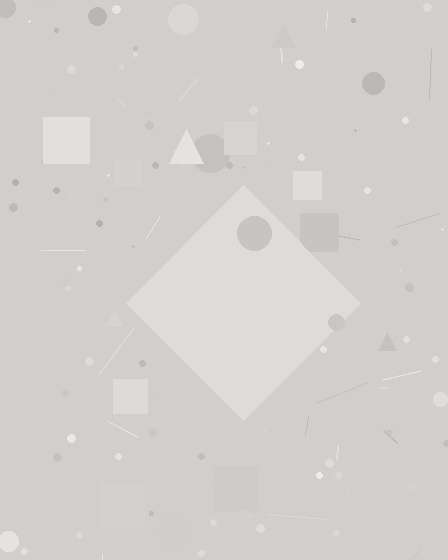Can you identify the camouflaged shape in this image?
The camouflaged shape is a diamond.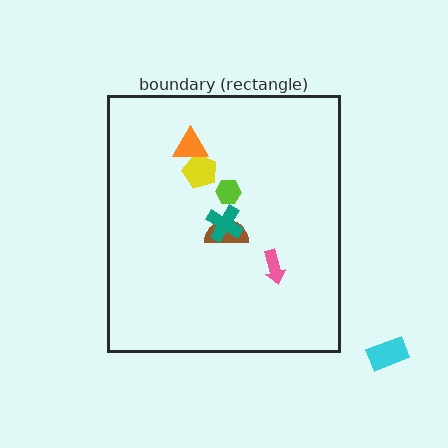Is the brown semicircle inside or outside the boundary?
Inside.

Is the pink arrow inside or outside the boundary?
Inside.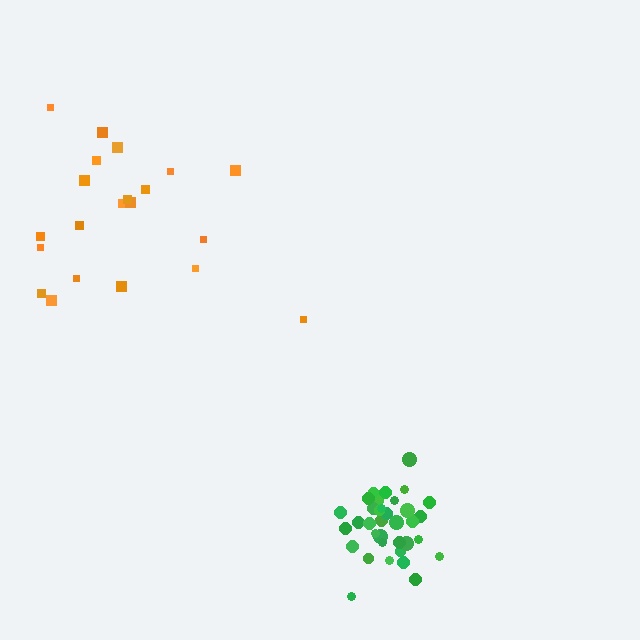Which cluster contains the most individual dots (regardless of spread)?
Green (35).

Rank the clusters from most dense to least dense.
green, orange.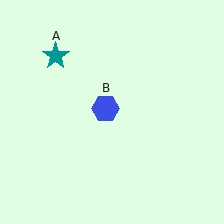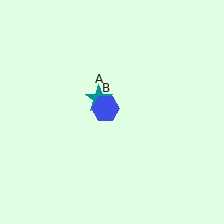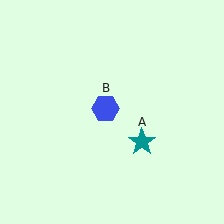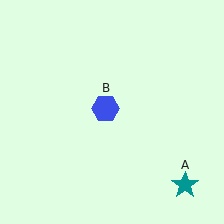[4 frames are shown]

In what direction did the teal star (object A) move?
The teal star (object A) moved down and to the right.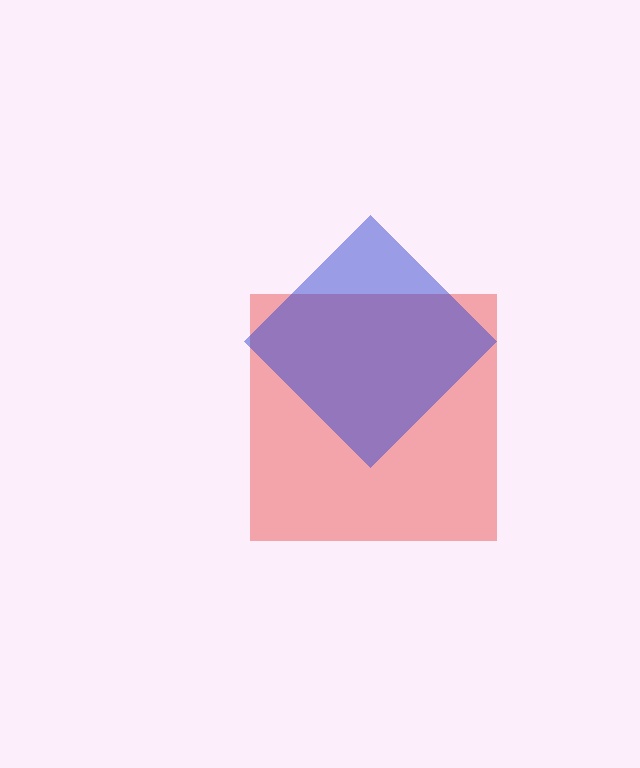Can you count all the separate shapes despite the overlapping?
Yes, there are 2 separate shapes.